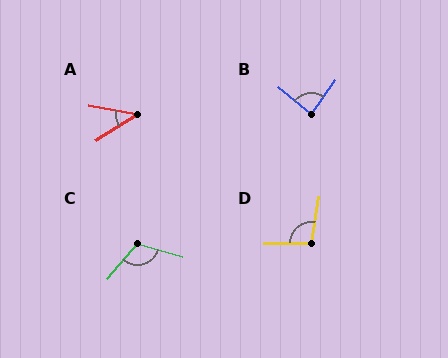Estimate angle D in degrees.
Approximately 99 degrees.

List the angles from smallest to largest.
A (43°), B (86°), D (99°), C (114°).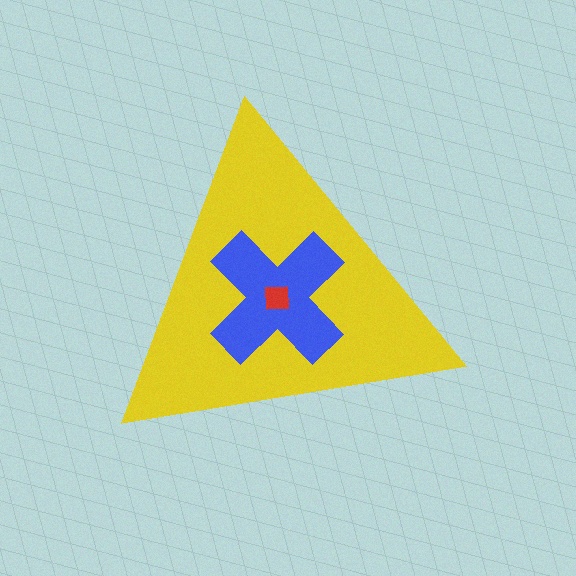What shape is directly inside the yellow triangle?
The blue cross.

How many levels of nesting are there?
3.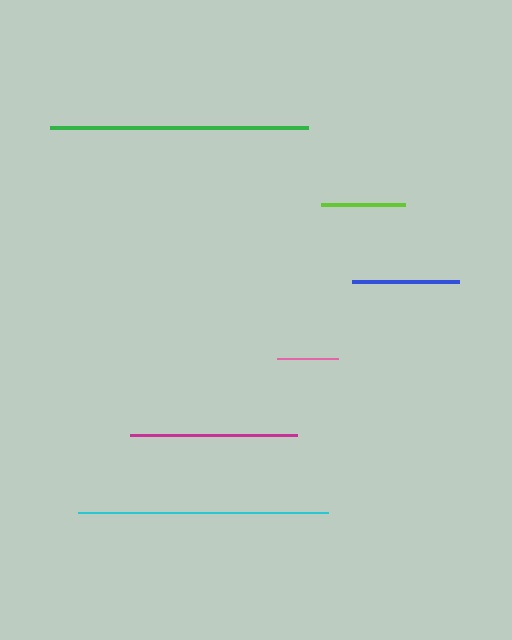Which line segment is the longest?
The green line is the longest at approximately 259 pixels.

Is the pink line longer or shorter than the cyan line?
The cyan line is longer than the pink line.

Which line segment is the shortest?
The pink line is the shortest at approximately 61 pixels.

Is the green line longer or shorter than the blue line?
The green line is longer than the blue line.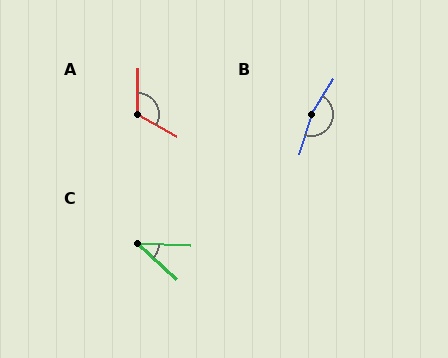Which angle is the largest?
B, at approximately 165 degrees.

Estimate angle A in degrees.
Approximately 118 degrees.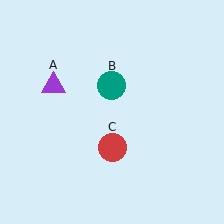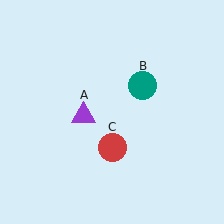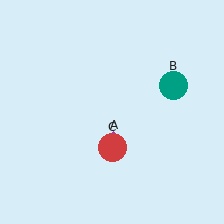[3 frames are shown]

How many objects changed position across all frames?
2 objects changed position: purple triangle (object A), teal circle (object B).